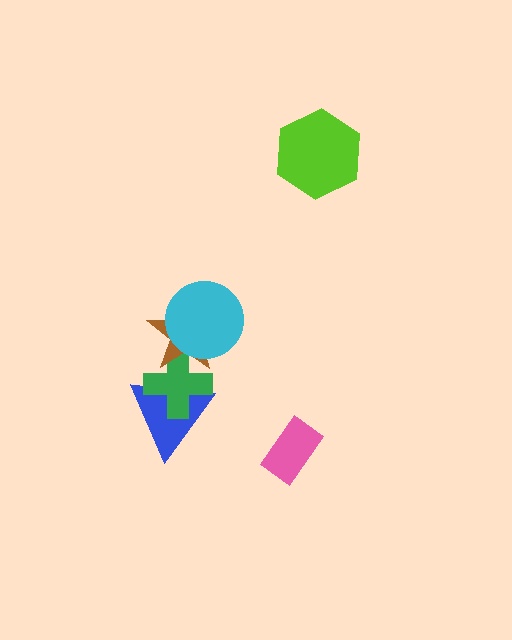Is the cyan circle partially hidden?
No, no other shape covers it.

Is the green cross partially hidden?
Yes, it is partially covered by another shape.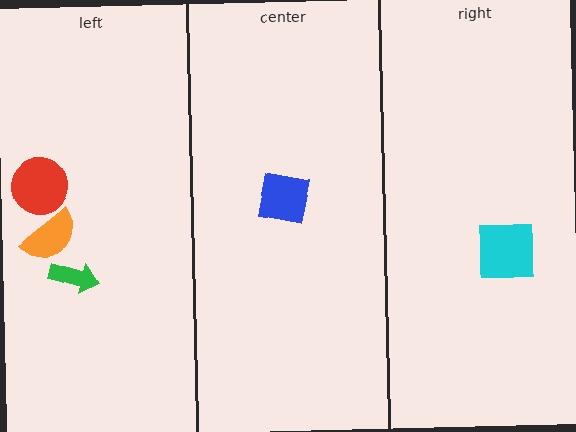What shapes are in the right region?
The cyan square.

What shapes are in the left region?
The green arrow, the red circle, the orange semicircle.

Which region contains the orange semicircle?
The left region.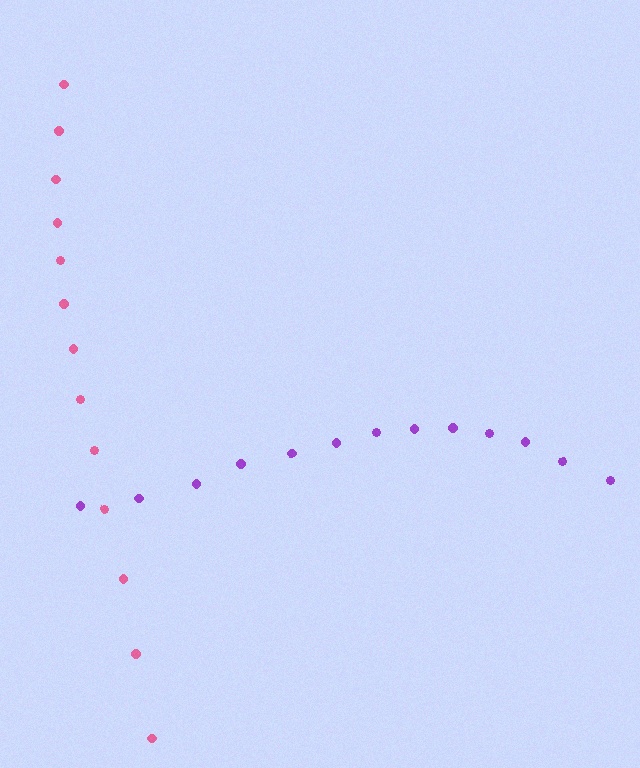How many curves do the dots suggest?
There are 2 distinct paths.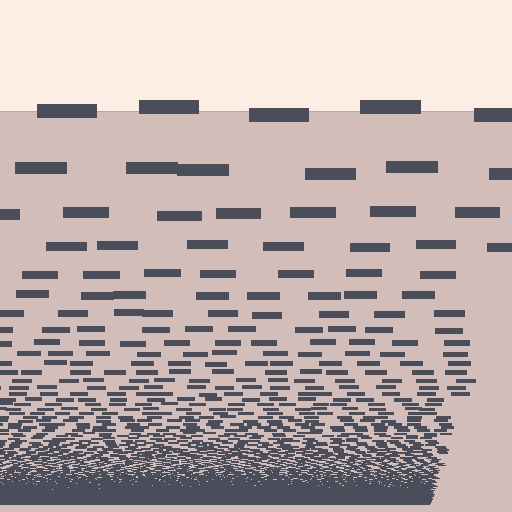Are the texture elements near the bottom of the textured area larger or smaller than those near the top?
Smaller. The gradient is inverted — elements near the bottom are smaller and denser.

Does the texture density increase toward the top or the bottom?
Density increases toward the bottom.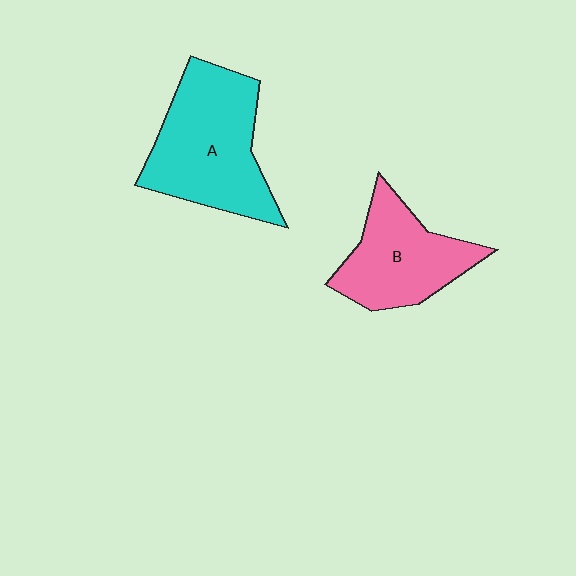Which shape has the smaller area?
Shape B (pink).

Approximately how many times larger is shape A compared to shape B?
Approximately 1.4 times.